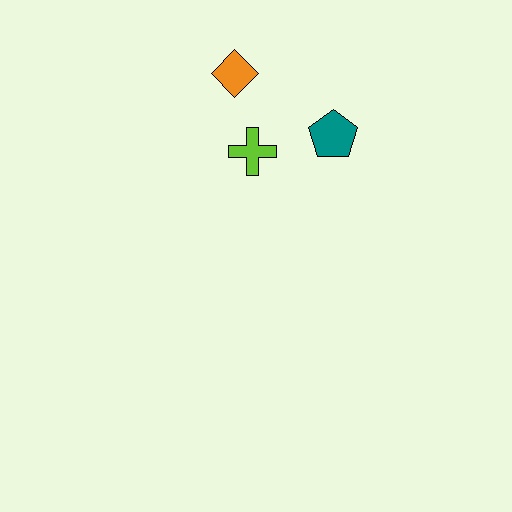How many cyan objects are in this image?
There are no cyan objects.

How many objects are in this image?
There are 3 objects.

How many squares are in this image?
There are no squares.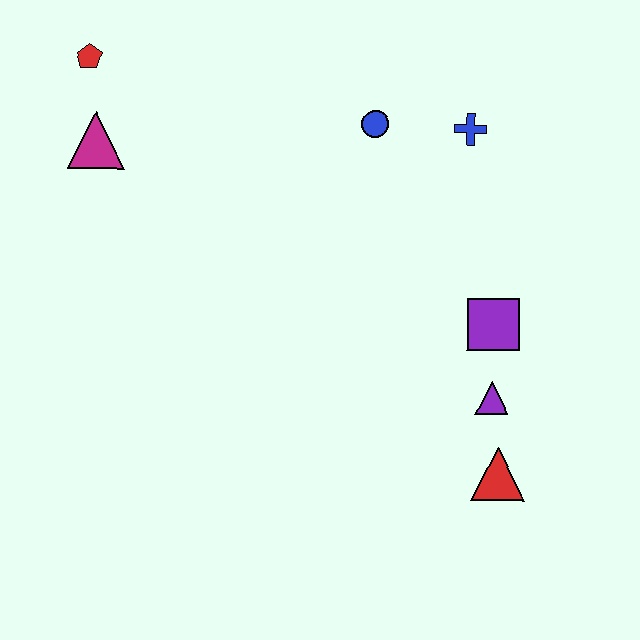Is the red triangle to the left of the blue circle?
No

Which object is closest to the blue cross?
The blue circle is closest to the blue cross.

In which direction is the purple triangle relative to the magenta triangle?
The purple triangle is to the right of the magenta triangle.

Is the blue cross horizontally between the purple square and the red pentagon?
Yes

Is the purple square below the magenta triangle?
Yes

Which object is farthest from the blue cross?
The red pentagon is farthest from the blue cross.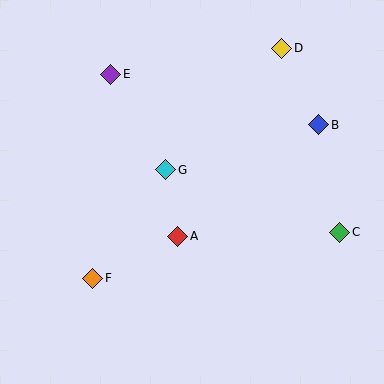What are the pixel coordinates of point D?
Point D is at (282, 48).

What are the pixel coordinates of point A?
Point A is at (178, 236).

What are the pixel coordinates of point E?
Point E is at (111, 74).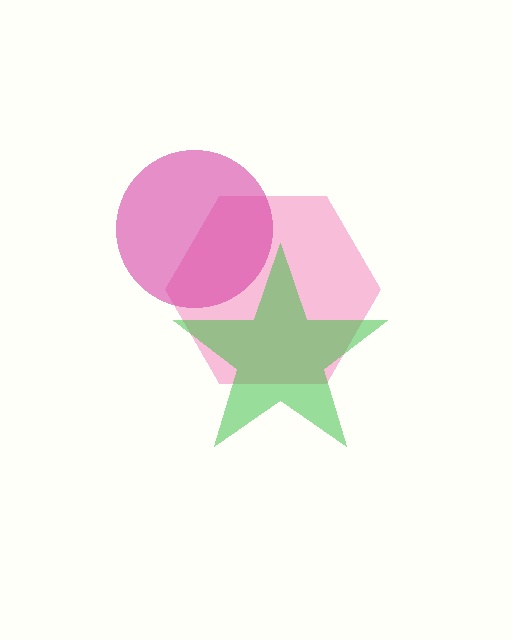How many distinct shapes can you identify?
There are 3 distinct shapes: a pink hexagon, a green star, a magenta circle.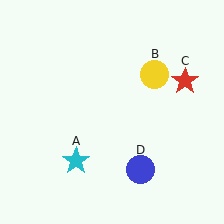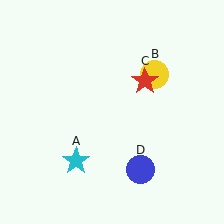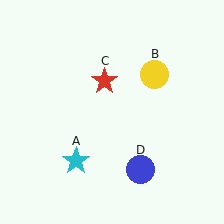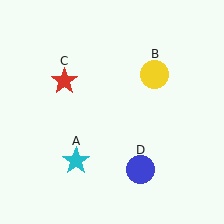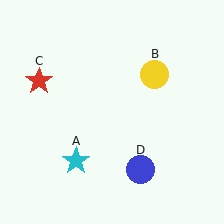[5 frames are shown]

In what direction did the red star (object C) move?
The red star (object C) moved left.